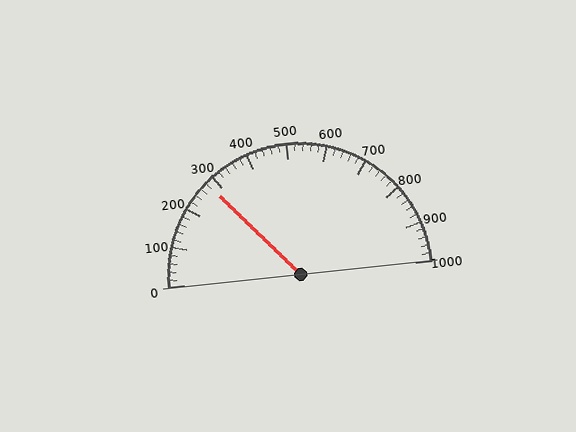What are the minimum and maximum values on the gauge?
The gauge ranges from 0 to 1000.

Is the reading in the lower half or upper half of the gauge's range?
The reading is in the lower half of the range (0 to 1000).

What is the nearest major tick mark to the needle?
The nearest major tick mark is 300.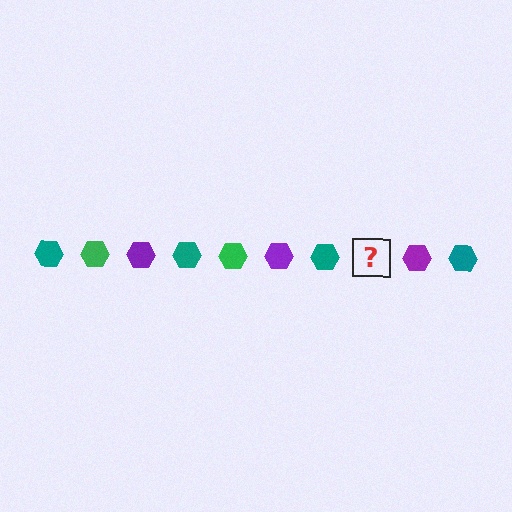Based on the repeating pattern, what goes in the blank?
The blank should be a green hexagon.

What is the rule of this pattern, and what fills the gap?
The rule is that the pattern cycles through teal, green, purple hexagons. The gap should be filled with a green hexagon.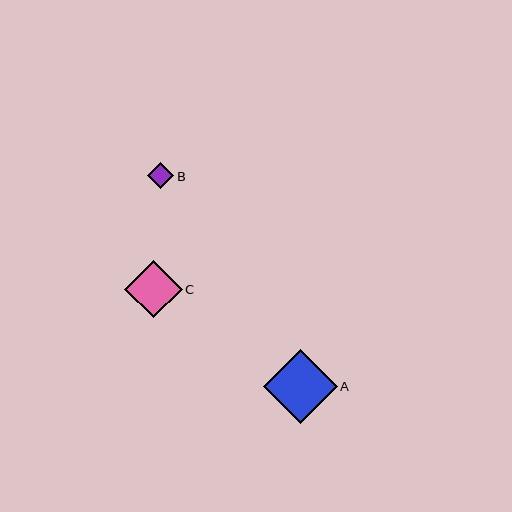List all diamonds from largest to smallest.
From largest to smallest: A, C, B.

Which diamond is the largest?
Diamond A is the largest with a size of approximately 74 pixels.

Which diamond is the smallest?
Diamond B is the smallest with a size of approximately 26 pixels.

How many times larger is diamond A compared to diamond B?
Diamond A is approximately 2.8 times the size of diamond B.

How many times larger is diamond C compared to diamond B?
Diamond C is approximately 2.2 times the size of diamond B.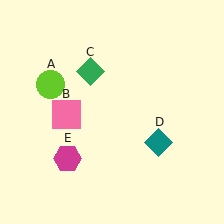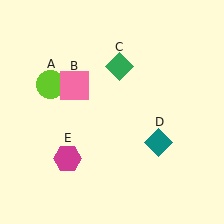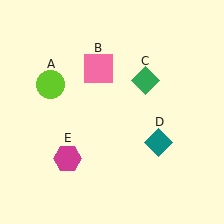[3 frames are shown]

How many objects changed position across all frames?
2 objects changed position: pink square (object B), green diamond (object C).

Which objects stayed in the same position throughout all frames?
Lime circle (object A) and teal diamond (object D) and magenta hexagon (object E) remained stationary.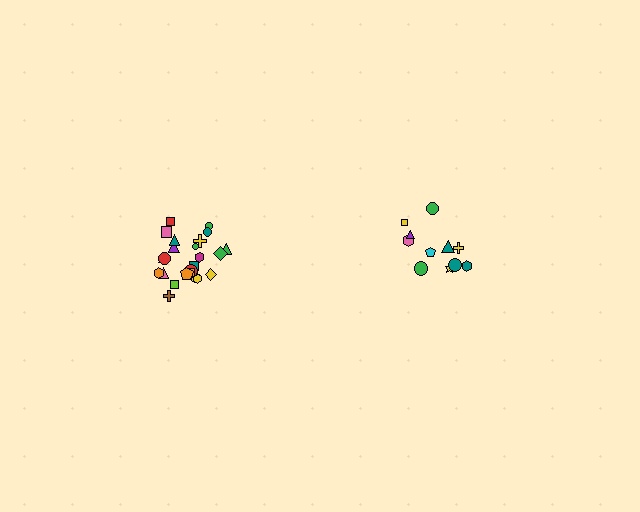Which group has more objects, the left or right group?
The left group.